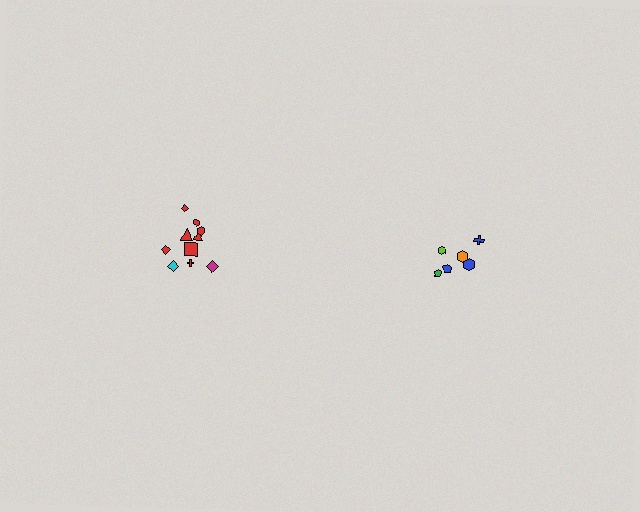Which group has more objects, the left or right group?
The left group.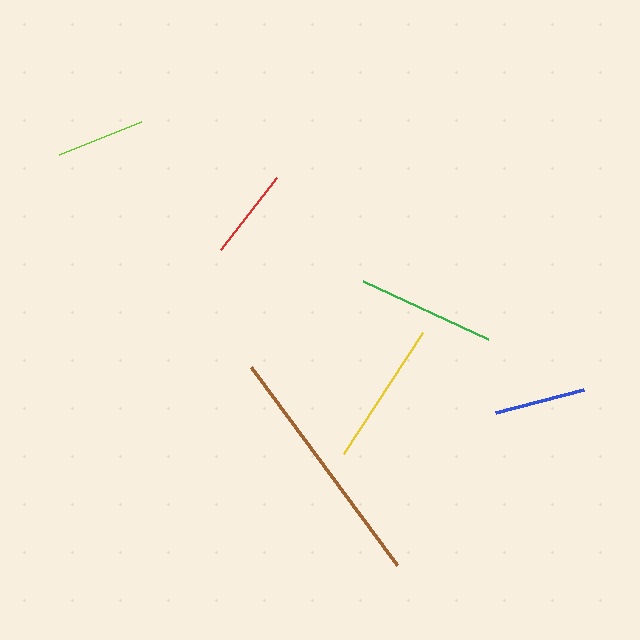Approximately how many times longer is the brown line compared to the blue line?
The brown line is approximately 2.7 times the length of the blue line.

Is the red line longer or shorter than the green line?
The green line is longer than the red line.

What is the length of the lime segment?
The lime segment is approximately 89 pixels long.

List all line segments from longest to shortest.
From longest to shortest: brown, yellow, green, red, blue, lime.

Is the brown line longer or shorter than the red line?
The brown line is longer than the red line.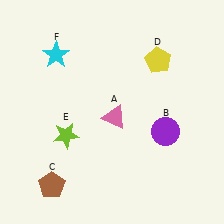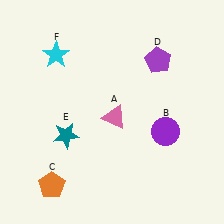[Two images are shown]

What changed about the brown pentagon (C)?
In Image 1, C is brown. In Image 2, it changed to orange.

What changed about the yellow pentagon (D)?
In Image 1, D is yellow. In Image 2, it changed to purple.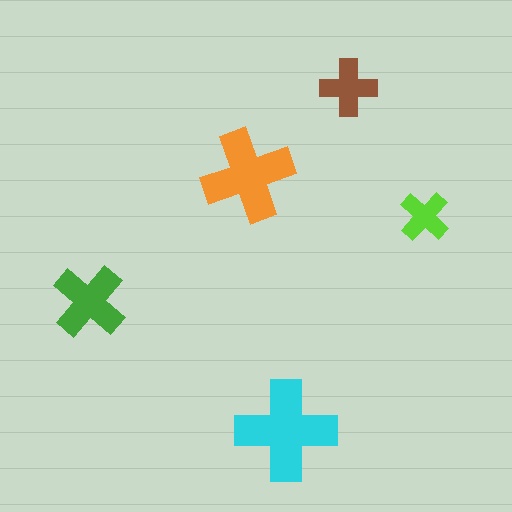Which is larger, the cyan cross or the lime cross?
The cyan one.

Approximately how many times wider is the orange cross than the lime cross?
About 2 times wider.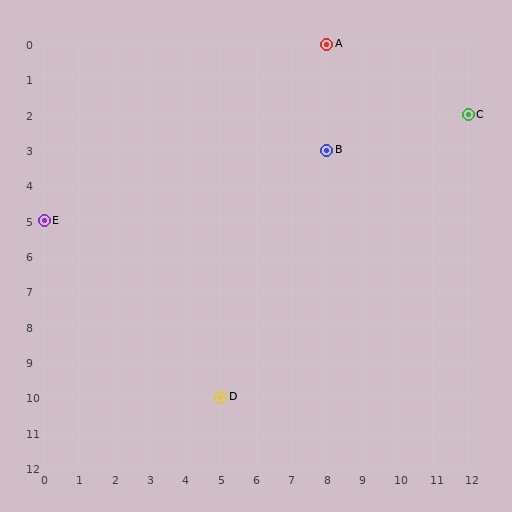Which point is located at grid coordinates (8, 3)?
Point B is at (8, 3).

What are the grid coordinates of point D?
Point D is at grid coordinates (5, 10).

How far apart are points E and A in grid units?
Points E and A are 8 columns and 5 rows apart (about 9.4 grid units diagonally).